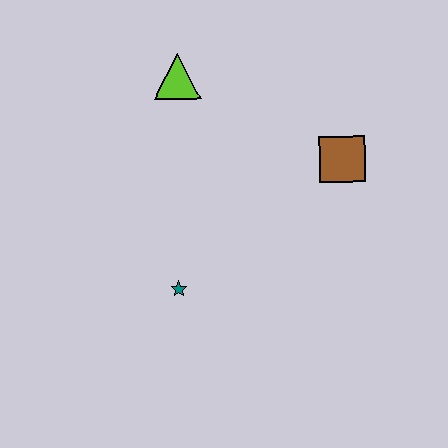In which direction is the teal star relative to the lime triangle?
The teal star is below the lime triangle.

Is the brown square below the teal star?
No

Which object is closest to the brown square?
The lime triangle is closest to the brown square.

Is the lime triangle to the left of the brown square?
Yes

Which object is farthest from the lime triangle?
The teal star is farthest from the lime triangle.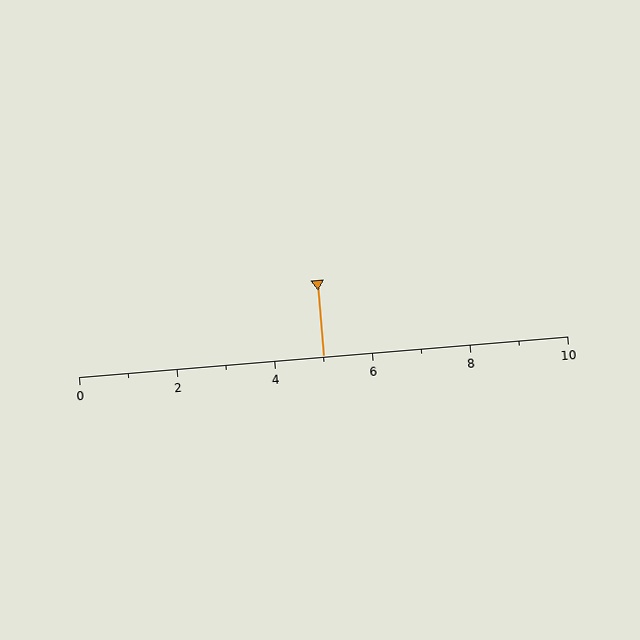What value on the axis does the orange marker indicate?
The marker indicates approximately 5.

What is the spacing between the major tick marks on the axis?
The major ticks are spaced 2 apart.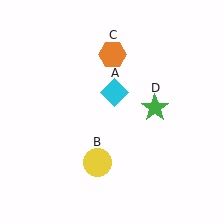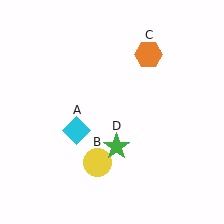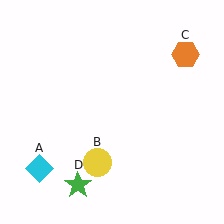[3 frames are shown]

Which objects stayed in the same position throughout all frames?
Yellow circle (object B) remained stationary.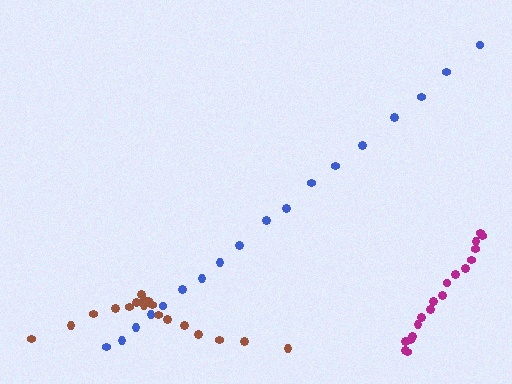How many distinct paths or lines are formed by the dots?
There are 3 distinct paths.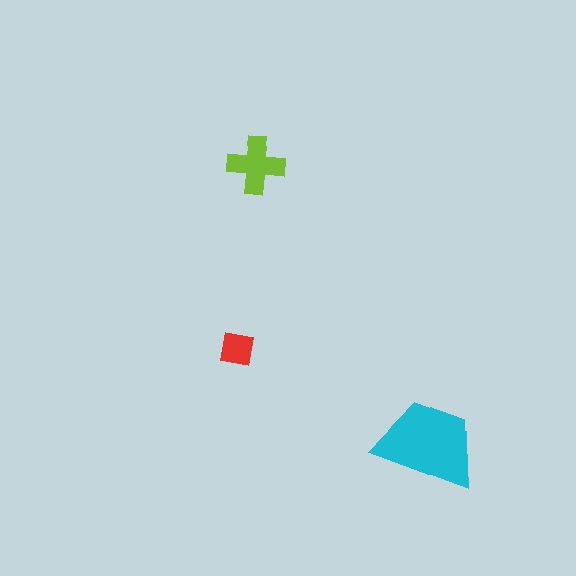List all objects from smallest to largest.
The red square, the lime cross, the cyan trapezoid.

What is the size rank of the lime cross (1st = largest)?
2nd.